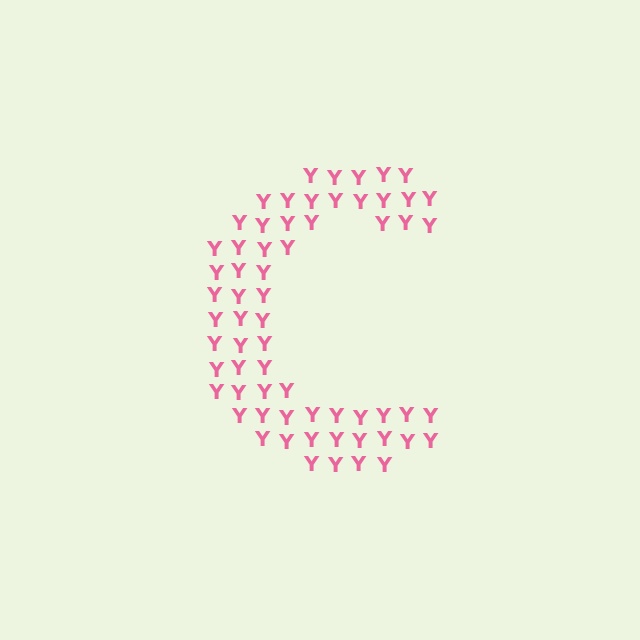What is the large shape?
The large shape is the letter C.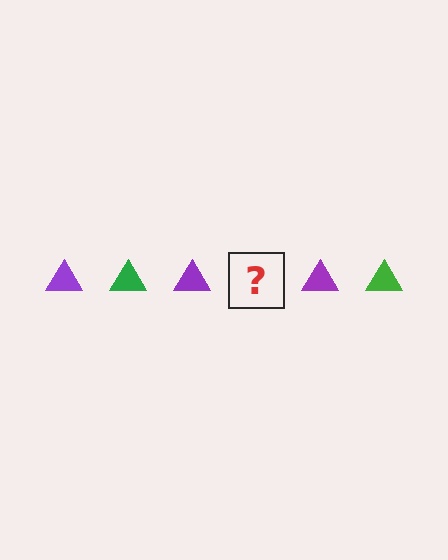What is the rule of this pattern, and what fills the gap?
The rule is that the pattern cycles through purple, green triangles. The gap should be filled with a green triangle.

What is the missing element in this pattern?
The missing element is a green triangle.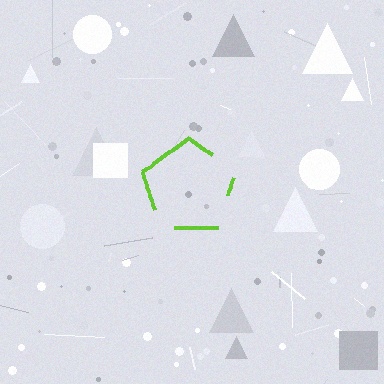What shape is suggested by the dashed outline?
The dashed outline suggests a pentagon.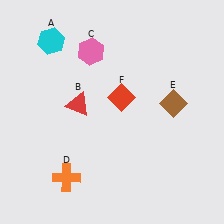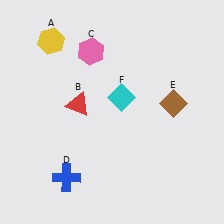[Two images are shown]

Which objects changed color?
A changed from cyan to yellow. D changed from orange to blue. F changed from red to cyan.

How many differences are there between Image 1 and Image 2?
There are 3 differences between the two images.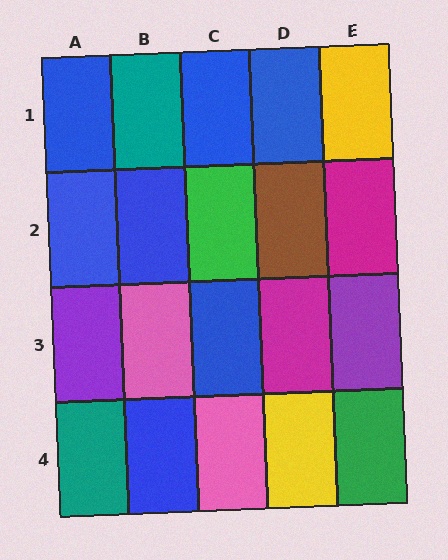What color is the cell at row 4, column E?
Green.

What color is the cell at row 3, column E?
Purple.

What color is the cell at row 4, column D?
Yellow.